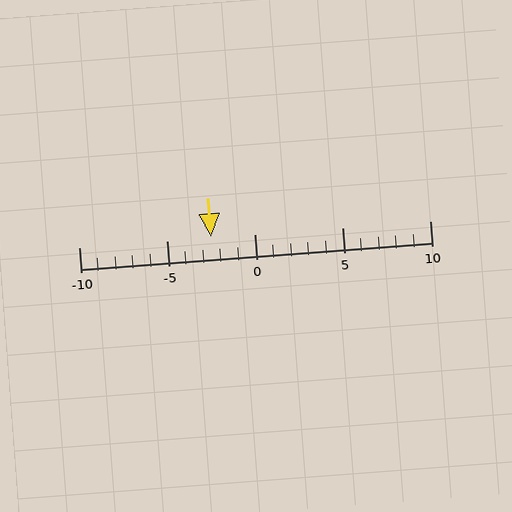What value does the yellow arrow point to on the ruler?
The yellow arrow points to approximately -2.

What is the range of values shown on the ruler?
The ruler shows values from -10 to 10.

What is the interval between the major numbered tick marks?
The major tick marks are spaced 5 units apart.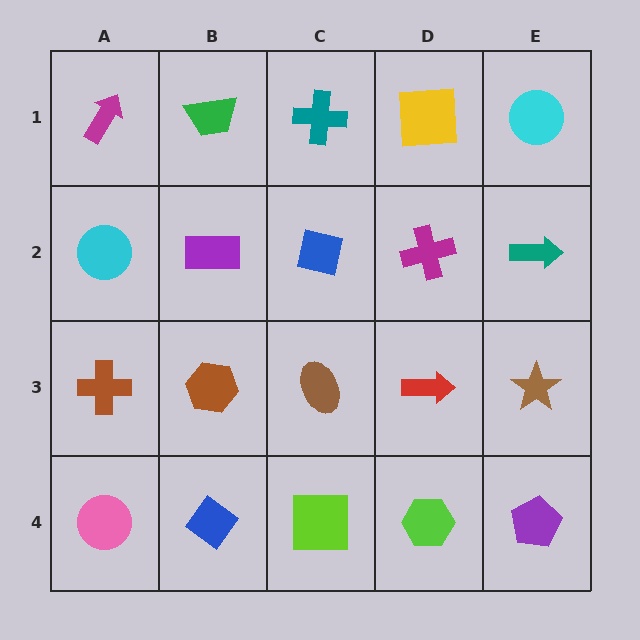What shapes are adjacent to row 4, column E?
A brown star (row 3, column E), a lime hexagon (row 4, column D).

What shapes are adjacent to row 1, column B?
A purple rectangle (row 2, column B), a magenta arrow (row 1, column A), a teal cross (row 1, column C).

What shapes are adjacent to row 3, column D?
A magenta cross (row 2, column D), a lime hexagon (row 4, column D), a brown ellipse (row 3, column C), a brown star (row 3, column E).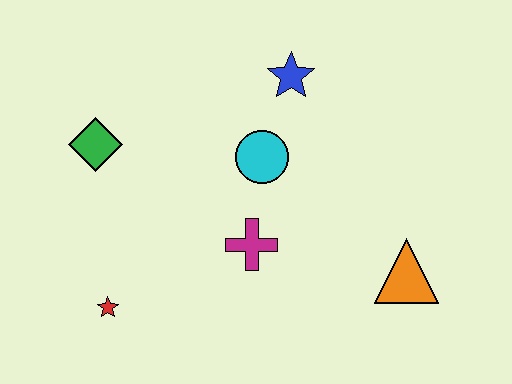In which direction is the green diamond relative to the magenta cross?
The green diamond is to the left of the magenta cross.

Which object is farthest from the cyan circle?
The red star is farthest from the cyan circle.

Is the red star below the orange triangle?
Yes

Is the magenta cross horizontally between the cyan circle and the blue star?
No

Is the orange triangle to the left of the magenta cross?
No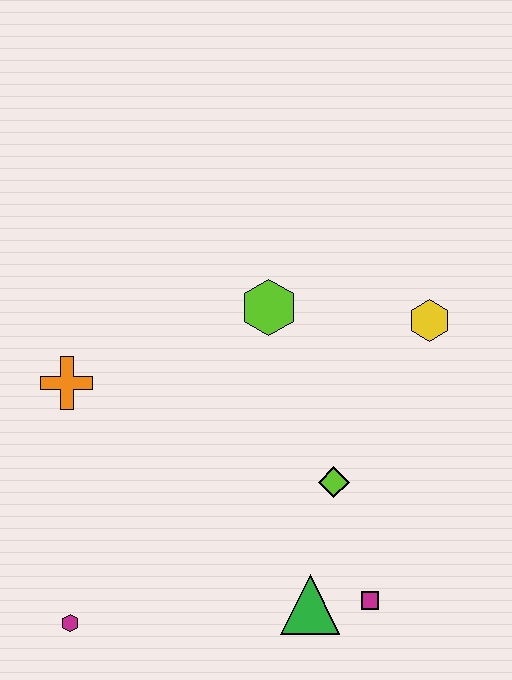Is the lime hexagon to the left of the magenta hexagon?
No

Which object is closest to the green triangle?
The magenta square is closest to the green triangle.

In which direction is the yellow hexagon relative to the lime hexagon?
The yellow hexagon is to the right of the lime hexagon.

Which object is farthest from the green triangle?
The orange cross is farthest from the green triangle.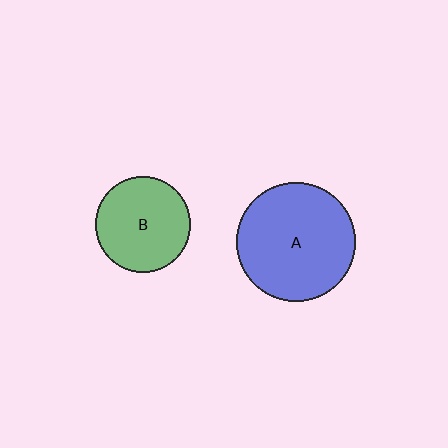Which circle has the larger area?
Circle A (blue).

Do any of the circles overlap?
No, none of the circles overlap.